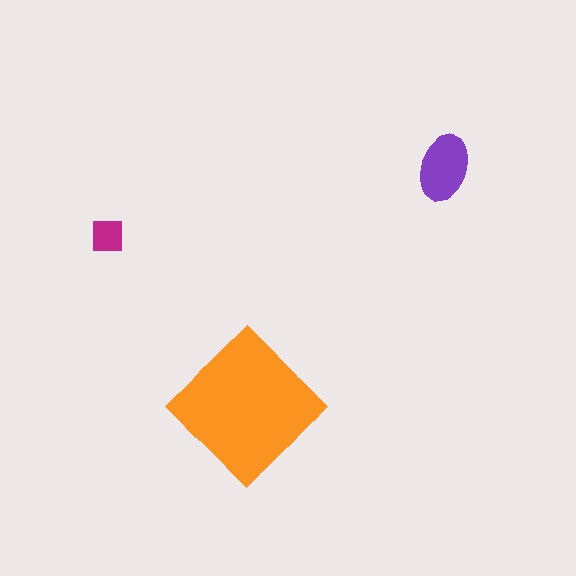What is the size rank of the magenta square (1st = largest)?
3rd.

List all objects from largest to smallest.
The orange diamond, the purple ellipse, the magenta square.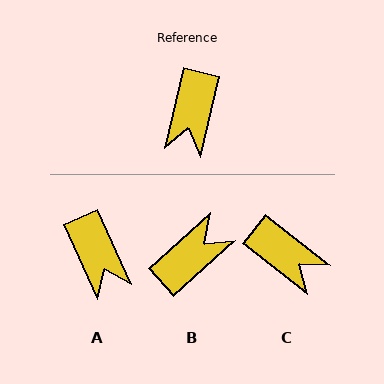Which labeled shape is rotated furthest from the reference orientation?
B, about 146 degrees away.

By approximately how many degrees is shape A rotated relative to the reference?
Approximately 38 degrees counter-clockwise.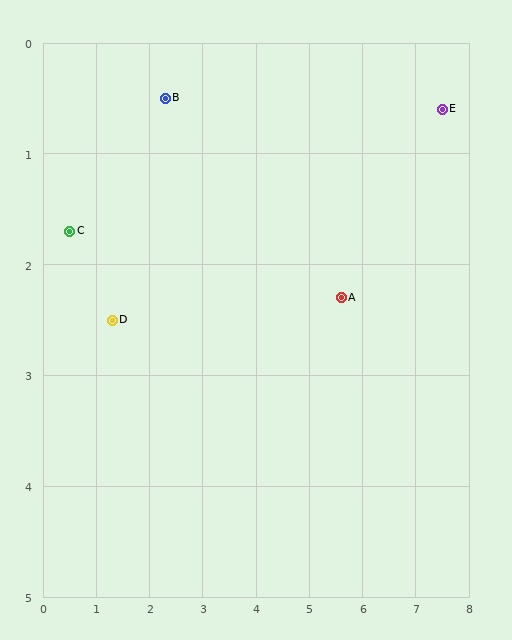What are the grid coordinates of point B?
Point B is at approximately (2.3, 0.5).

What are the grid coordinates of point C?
Point C is at approximately (0.5, 1.7).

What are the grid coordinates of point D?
Point D is at approximately (1.3, 2.5).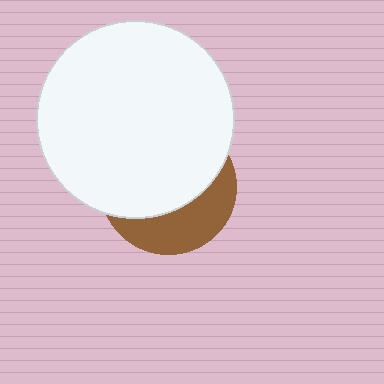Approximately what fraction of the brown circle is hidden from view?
Roughly 65% of the brown circle is hidden behind the white circle.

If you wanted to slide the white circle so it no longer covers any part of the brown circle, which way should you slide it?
Slide it up — that is the most direct way to separate the two shapes.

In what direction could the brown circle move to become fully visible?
The brown circle could move down. That would shift it out from behind the white circle entirely.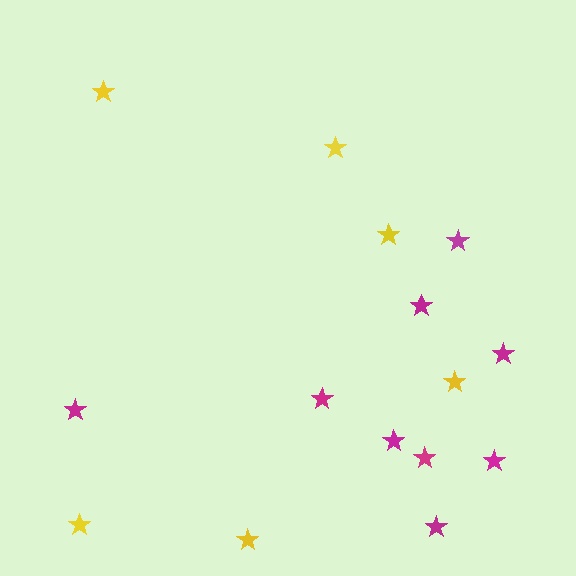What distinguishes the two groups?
There are 2 groups: one group of yellow stars (6) and one group of magenta stars (9).